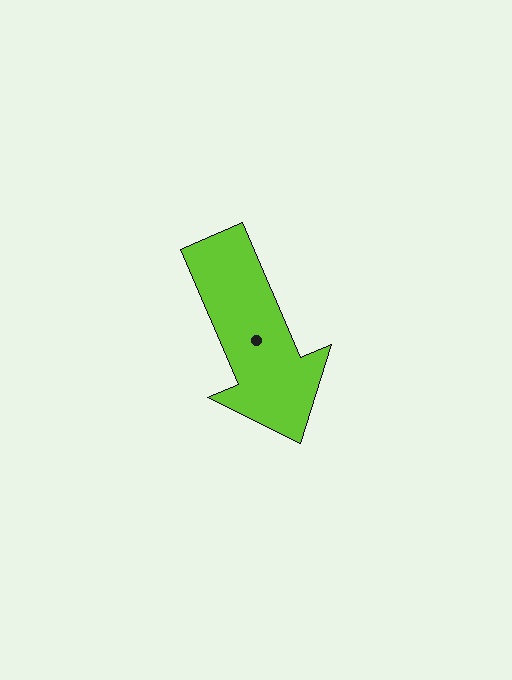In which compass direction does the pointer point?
Southeast.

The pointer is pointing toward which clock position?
Roughly 5 o'clock.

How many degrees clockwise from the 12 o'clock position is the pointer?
Approximately 157 degrees.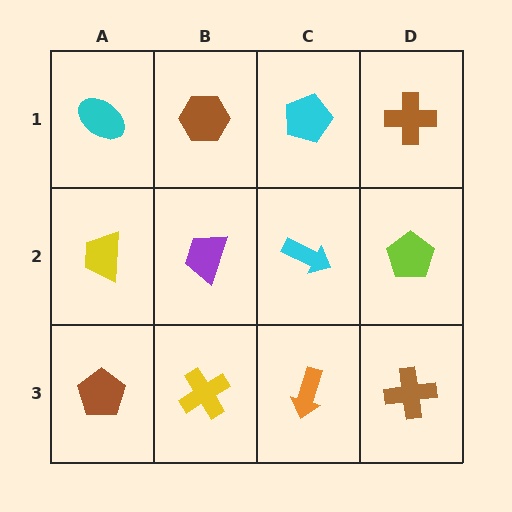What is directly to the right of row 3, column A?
A yellow cross.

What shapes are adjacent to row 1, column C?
A cyan arrow (row 2, column C), a brown hexagon (row 1, column B), a brown cross (row 1, column D).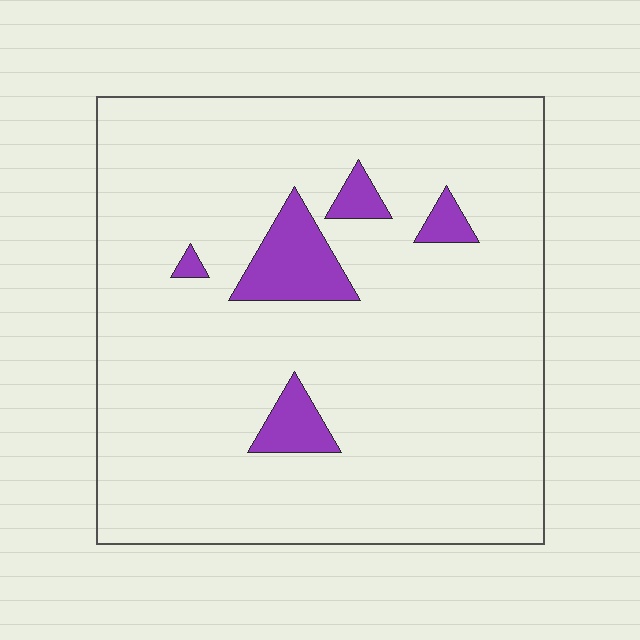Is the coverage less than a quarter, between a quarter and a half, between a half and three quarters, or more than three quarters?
Less than a quarter.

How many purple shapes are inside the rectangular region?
5.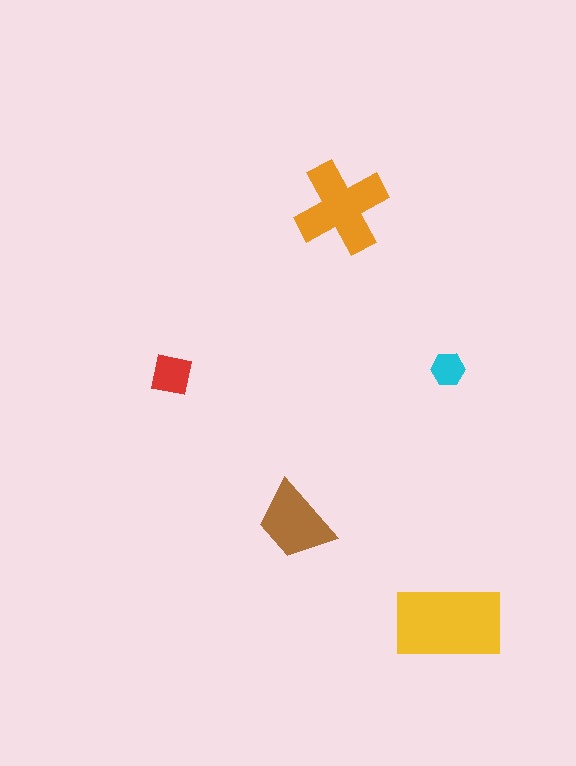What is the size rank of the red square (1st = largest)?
4th.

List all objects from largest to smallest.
The yellow rectangle, the orange cross, the brown trapezoid, the red square, the cyan hexagon.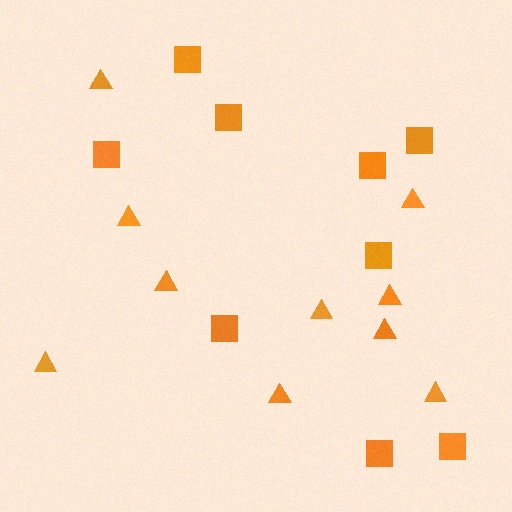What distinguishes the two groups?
There are 2 groups: one group of triangles (10) and one group of squares (9).